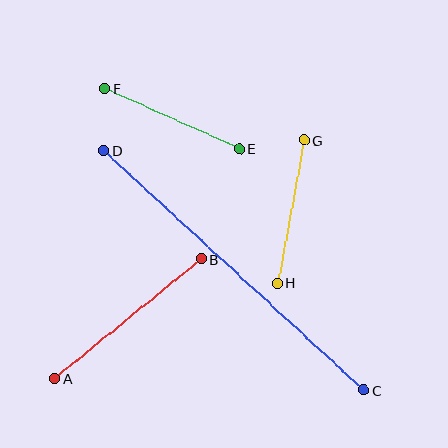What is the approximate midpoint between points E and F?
The midpoint is at approximately (172, 119) pixels.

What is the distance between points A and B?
The distance is approximately 189 pixels.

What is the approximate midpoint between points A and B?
The midpoint is at approximately (128, 319) pixels.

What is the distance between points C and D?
The distance is approximately 353 pixels.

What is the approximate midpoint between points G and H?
The midpoint is at approximately (291, 212) pixels.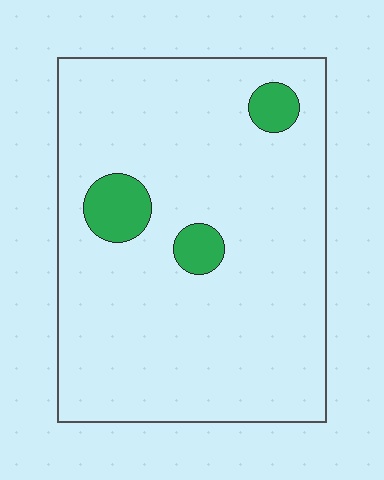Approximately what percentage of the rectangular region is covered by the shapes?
Approximately 10%.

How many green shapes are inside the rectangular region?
3.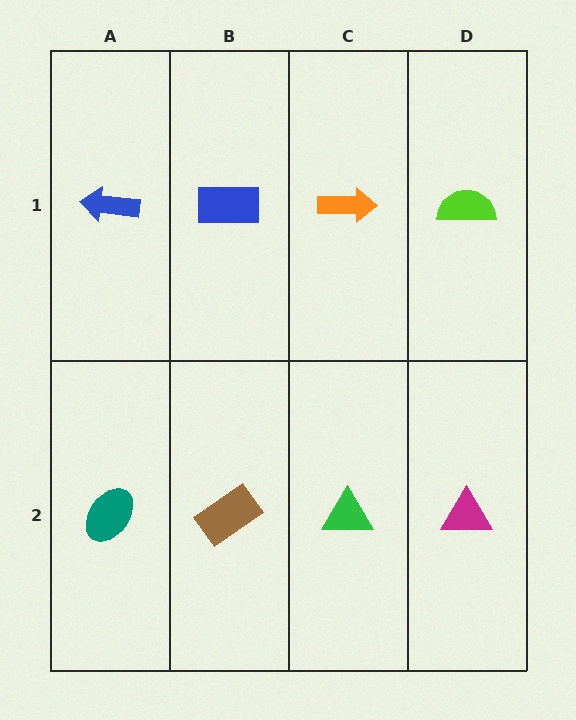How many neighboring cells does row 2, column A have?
2.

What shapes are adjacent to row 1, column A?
A teal ellipse (row 2, column A), a blue rectangle (row 1, column B).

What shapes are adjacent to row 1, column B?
A brown rectangle (row 2, column B), a blue arrow (row 1, column A), an orange arrow (row 1, column C).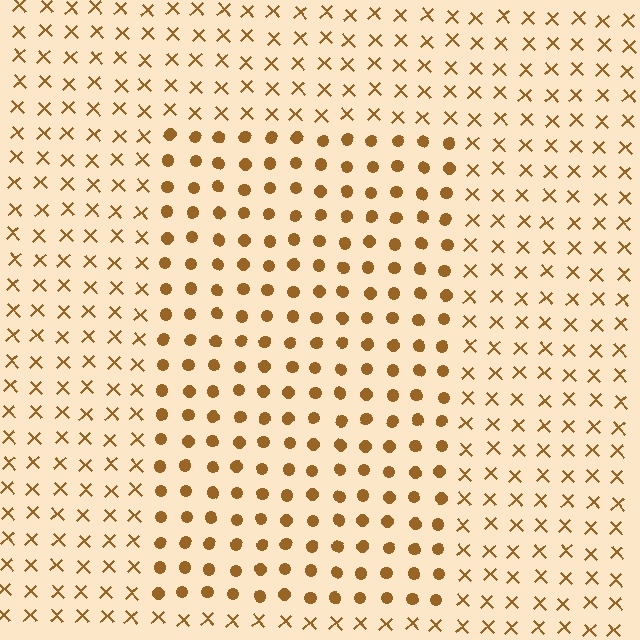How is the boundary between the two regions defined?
The boundary is defined by a change in element shape: circles inside vs. X marks outside. All elements share the same color and spacing.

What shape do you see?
I see a rectangle.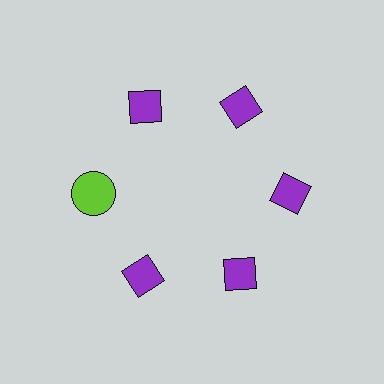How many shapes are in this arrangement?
There are 6 shapes arranged in a ring pattern.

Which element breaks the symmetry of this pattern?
The lime circle at roughly the 9 o'clock position breaks the symmetry. All other shapes are purple diamonds.